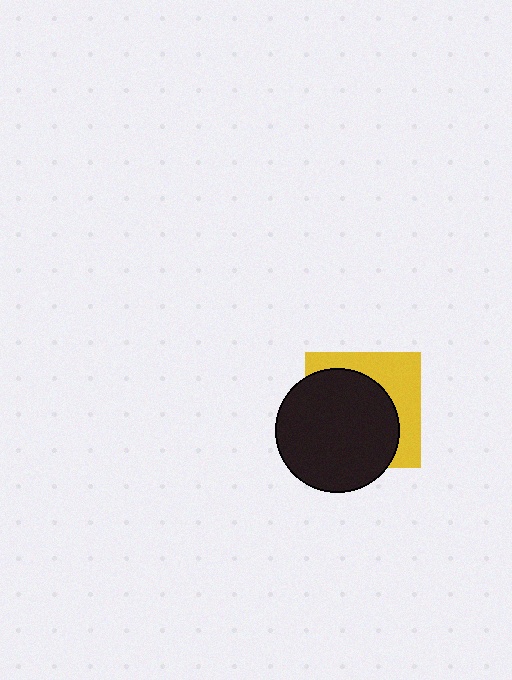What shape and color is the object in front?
The object in front is a black circle.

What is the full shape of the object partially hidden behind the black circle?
The partially hidden object is a yellow square.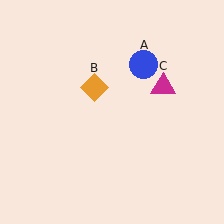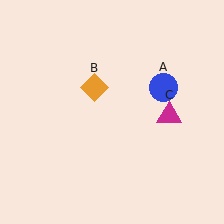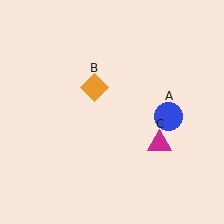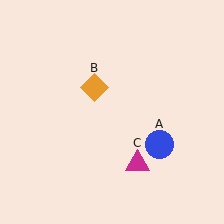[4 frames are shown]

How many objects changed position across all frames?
2 objects changed position: blue circle (object A), magenta triangle (object C).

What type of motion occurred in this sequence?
The blue circle (object A), magenta triangle (object C) rotated clockwise around the center of the scene.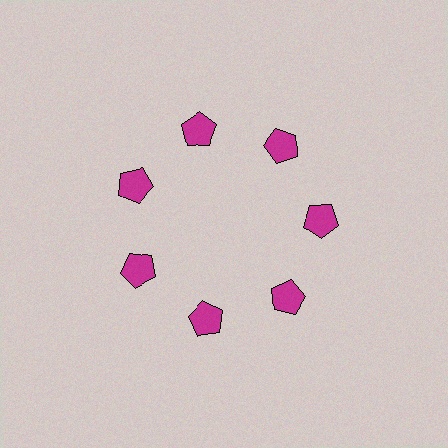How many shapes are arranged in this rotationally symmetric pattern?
There are 7 shapes, arranged in 7 groups of 1.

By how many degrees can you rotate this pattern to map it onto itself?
The pattern maps onto itself every 51 degrees of rotation.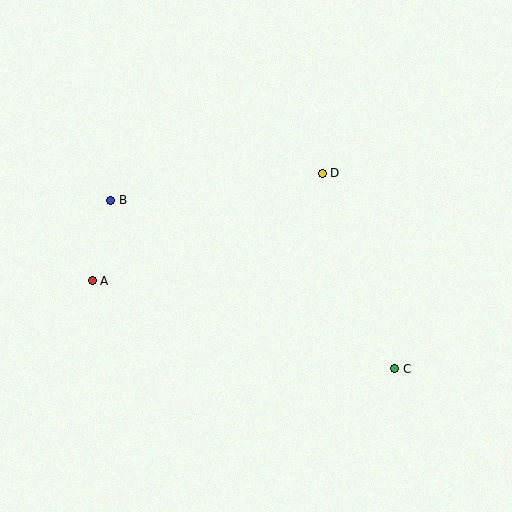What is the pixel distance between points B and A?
The distance between B and A is 82 pixels.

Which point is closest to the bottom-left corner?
Point A is closest to the bottom-left corner.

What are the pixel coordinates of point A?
Point A is at (92, 281).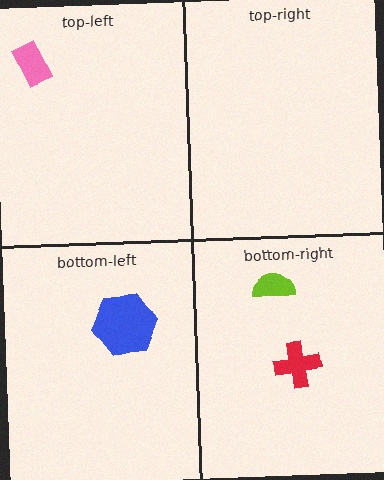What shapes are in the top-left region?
The pink rectangle.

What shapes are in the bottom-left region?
The blue hexagon.